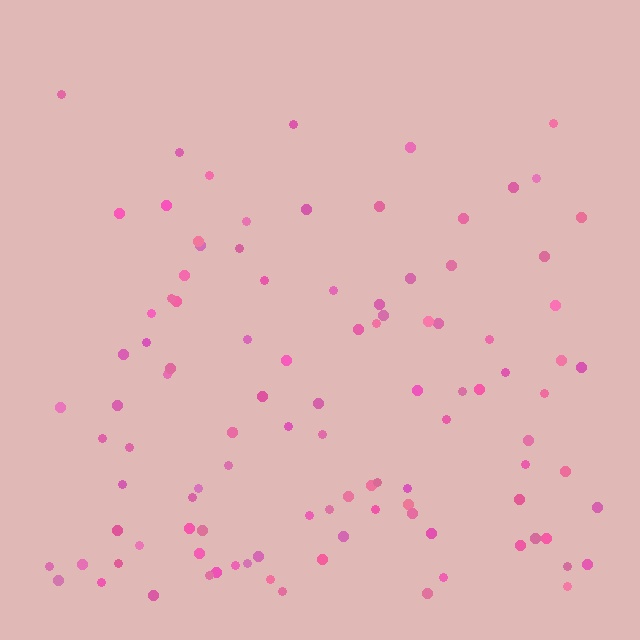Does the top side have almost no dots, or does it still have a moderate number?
Still a moderate number, just noticeably fewer than the bottom.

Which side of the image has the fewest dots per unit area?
The top.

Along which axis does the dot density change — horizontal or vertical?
Vertical.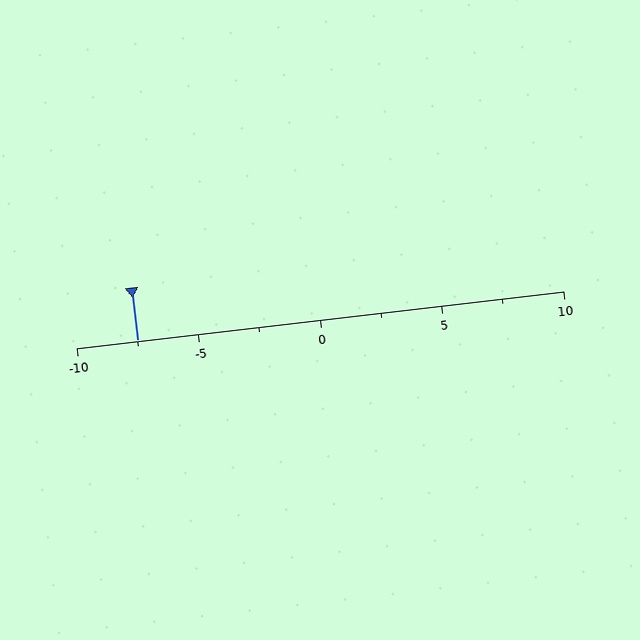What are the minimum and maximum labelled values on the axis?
The axis runs from -10 to 10.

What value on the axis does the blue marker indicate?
The marker indicates approximately -7.5.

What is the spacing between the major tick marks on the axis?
The major ticks are spaced 5 apart.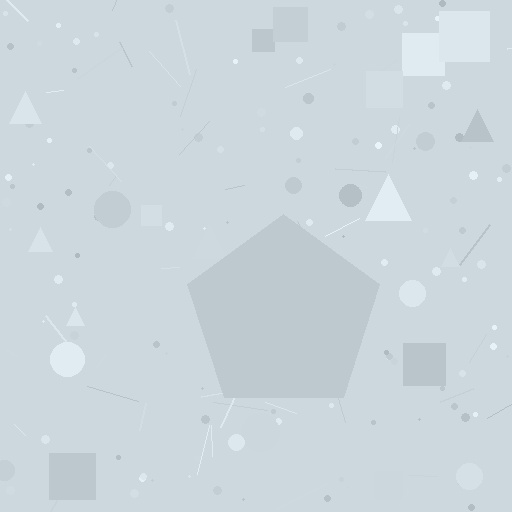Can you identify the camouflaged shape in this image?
The camouflaged shape is a pentagon.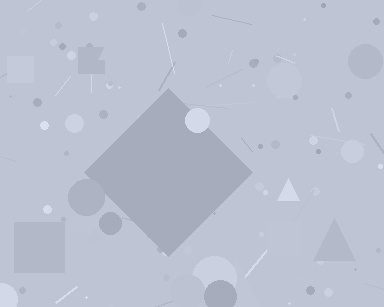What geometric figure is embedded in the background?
A diamond is embedded in the background.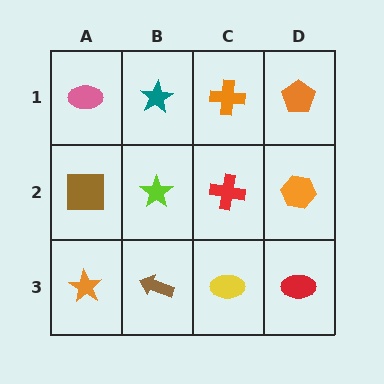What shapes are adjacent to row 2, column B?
A teal star (row 1, column B), a brown arrow (row 3, column B), a brown square (row 2, column A), a red cross (row 2, column C).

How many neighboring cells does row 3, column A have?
2.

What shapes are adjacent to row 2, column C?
An orange cross (row 1, column C), a yellow ellipse (row 3, column C), a lime star (row 2, column B), an orange hexagon (row 2, column D).